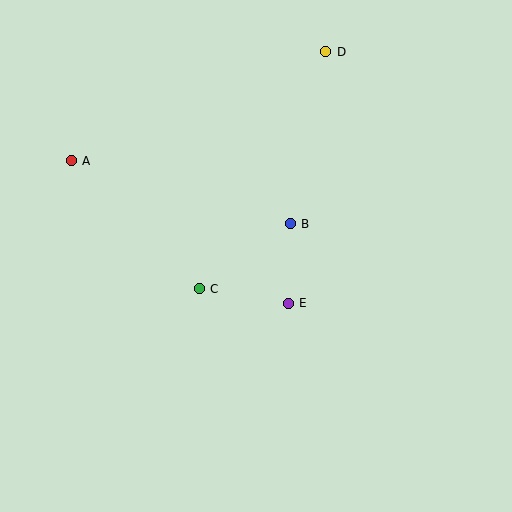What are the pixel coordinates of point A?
Point A is at (71, 161).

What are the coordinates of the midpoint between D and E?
The midpoint between D and E is at (307, 178).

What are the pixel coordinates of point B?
Point B is at (290, 224).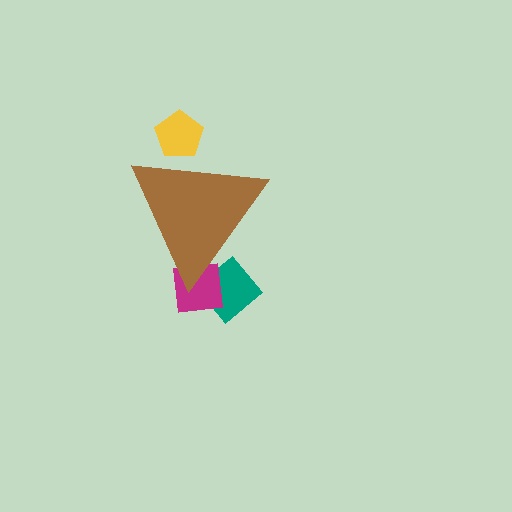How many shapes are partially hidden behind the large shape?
3 shapes are partially hidden.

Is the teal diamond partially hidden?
Yes, the teal diamond is partially hidden behind the brown triangle.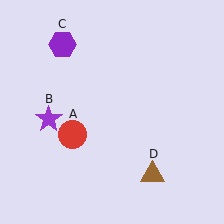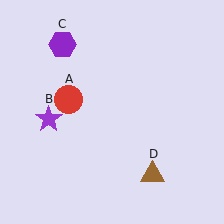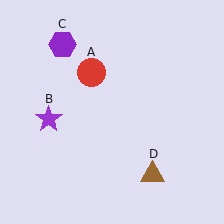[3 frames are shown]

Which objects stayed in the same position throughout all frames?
Purple star (object B) and purple hexagon (object C) and brown triangle (object D) remained stationary.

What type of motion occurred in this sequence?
The red circle (object A) rotated clockwise around the center of the scene.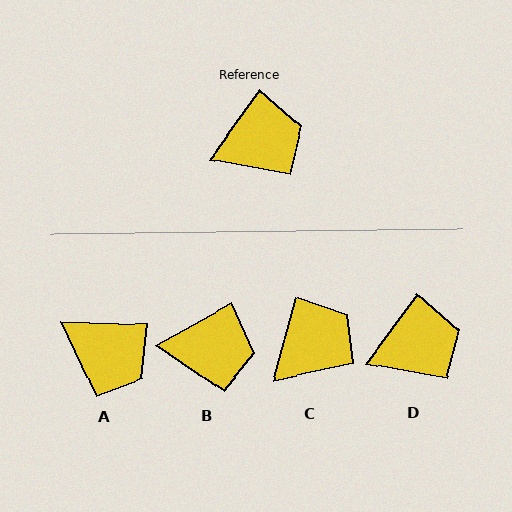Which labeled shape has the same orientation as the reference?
D.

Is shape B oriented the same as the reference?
No, it is off by about 24 degrees.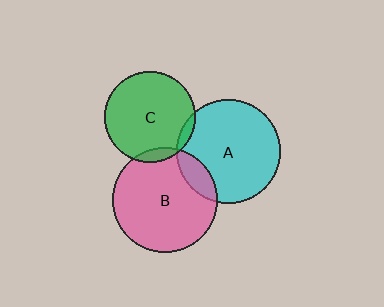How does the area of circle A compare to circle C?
Approximately 1.3 times.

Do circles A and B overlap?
Yes.